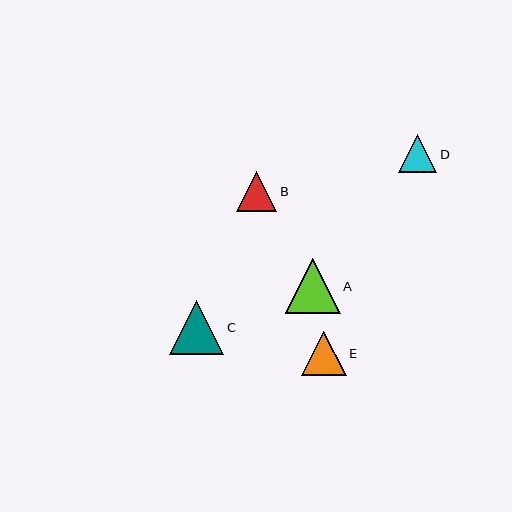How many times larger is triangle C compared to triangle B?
Triangle C is approximately 1.3 times the size of triangle B.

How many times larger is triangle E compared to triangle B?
Triangle E is approximately 1.1 times the size of triangle B.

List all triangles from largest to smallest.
From largest to smallest: A, C, E, B, D.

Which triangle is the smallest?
Triangle D is the smallest with a size of approximately 39 pixels.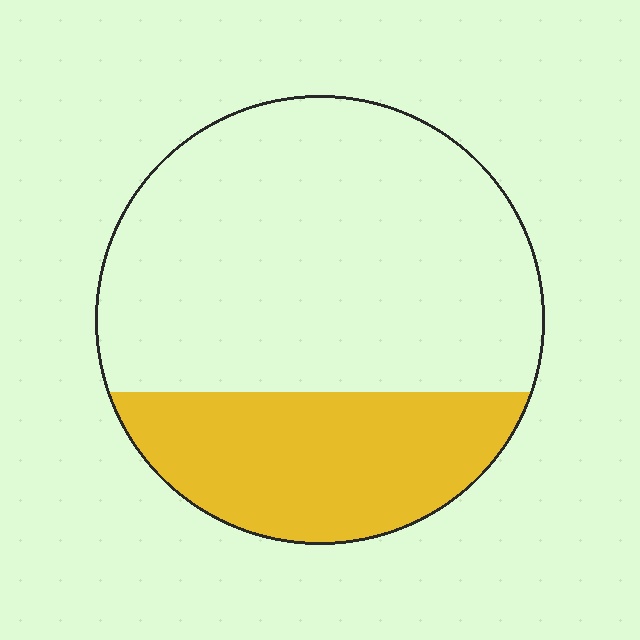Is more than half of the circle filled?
No.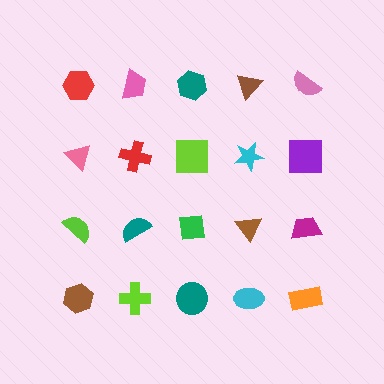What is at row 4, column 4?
A cyan ellipse.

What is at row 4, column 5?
An orange rectangle.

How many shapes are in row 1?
5 shapes.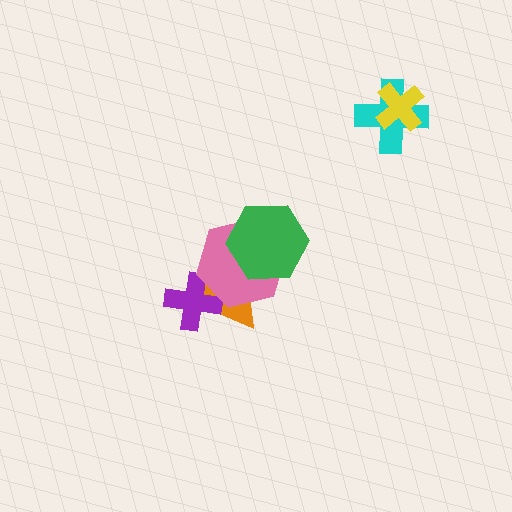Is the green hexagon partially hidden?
No, no other shape covers it.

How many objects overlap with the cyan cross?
1 object overlaps with the cyan cross.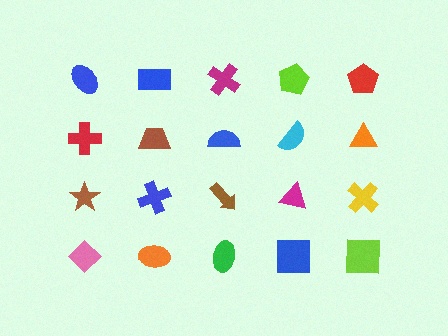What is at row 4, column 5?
A lime square.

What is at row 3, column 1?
A brown star.